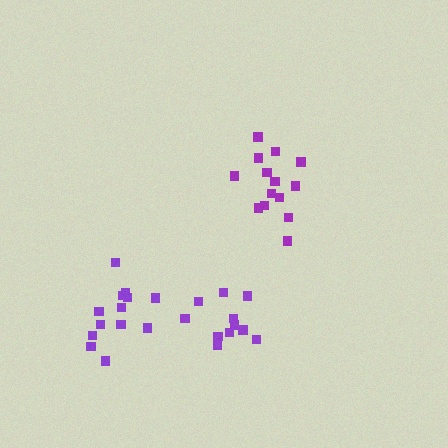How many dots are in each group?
Group 1: 14 dots, Group 2: 13 dots, Group 3: 11 dots (38 total).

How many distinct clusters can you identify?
There are 3 distinct clusters.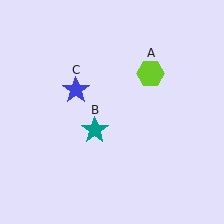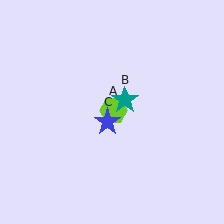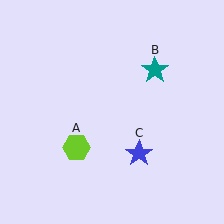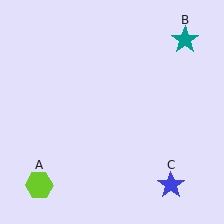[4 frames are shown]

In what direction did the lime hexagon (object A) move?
The lime hexagon (object A) moved down and to the left.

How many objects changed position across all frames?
3 objects changed position: lime hexagon (object A), teal star (object B), blue star (object C).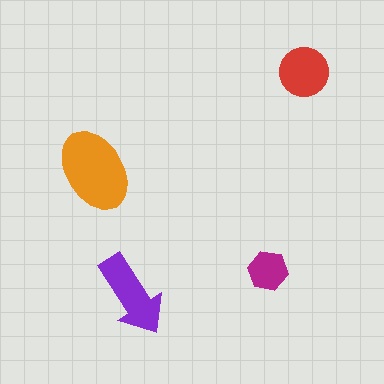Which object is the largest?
The orange ellipse.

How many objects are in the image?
There are 4 objects in the image.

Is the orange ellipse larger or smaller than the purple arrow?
Larger.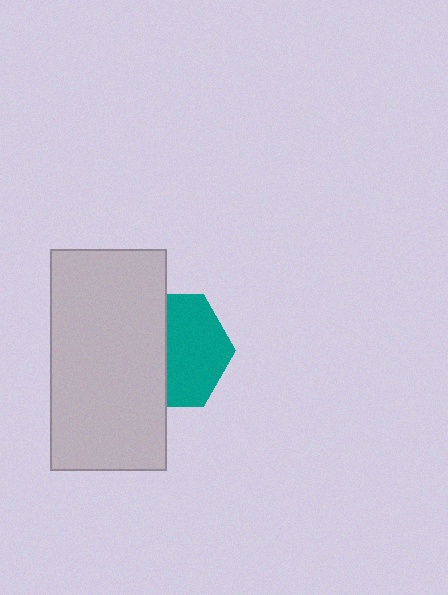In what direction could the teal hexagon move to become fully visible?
The teal hexagon could move right. That would shift it out from behind the light gray rectangle entirely.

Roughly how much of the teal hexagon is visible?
About half of it is visible (roughly 53%).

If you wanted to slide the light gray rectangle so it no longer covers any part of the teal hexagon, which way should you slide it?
Slide it left — that is the most direct way to separate the two shapes.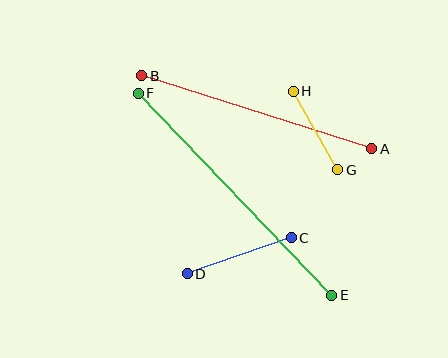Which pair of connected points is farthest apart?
Points E and F are farthest apart.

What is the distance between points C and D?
The distance is approximately 110 pixels.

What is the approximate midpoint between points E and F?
The midpoint is at approximately (235, 194) pixels.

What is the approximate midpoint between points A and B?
The midpoint is at approximately (257, 112) pixels.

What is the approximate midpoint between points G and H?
The midpoint is at approximately (315, 131) pixels.